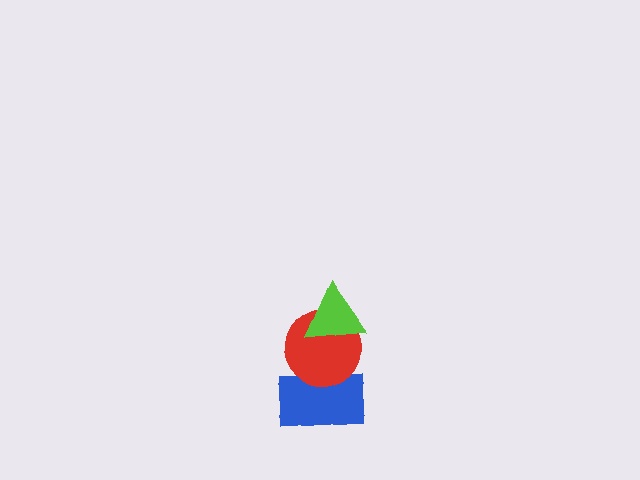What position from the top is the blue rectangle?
The blue rectangle is 3rd from the top.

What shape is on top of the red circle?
The lime triangle is on top of the red circle.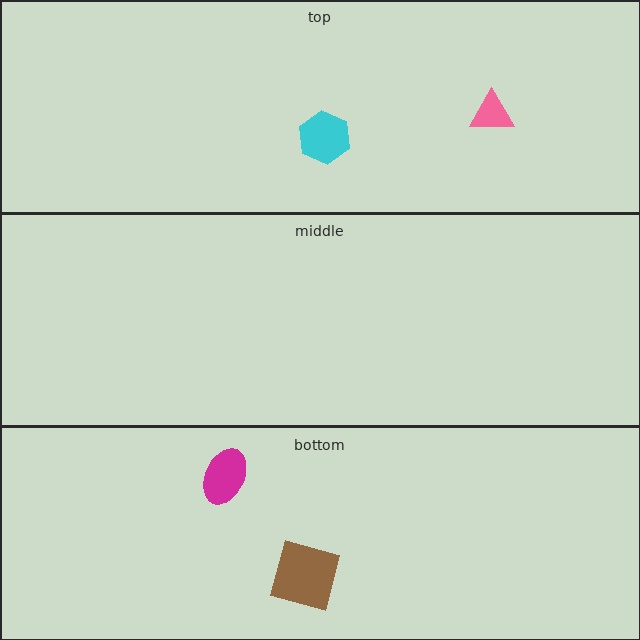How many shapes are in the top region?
2.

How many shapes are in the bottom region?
2.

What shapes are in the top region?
The cyan hexagon, the pink triangle.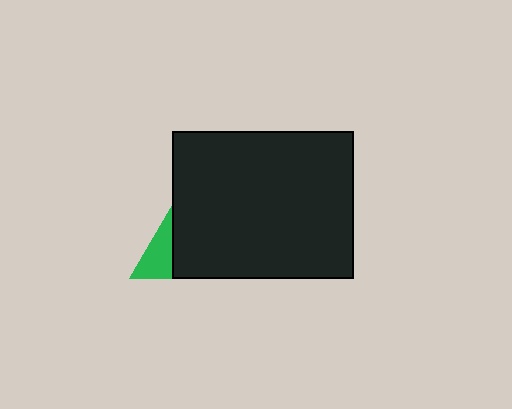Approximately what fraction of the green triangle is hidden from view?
Roughly 61% of the green triangle is hidden behind the black rectangle.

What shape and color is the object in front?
The object in front is a black rectangle.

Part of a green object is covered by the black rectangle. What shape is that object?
It is a triangle.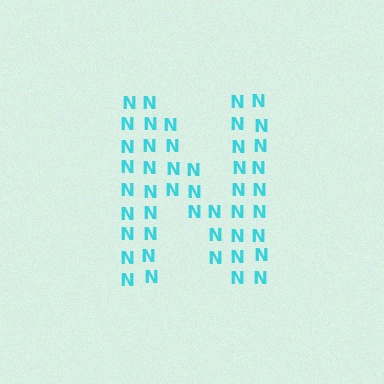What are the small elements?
The small elements are letter N's.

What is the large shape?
The large shape is the letter N.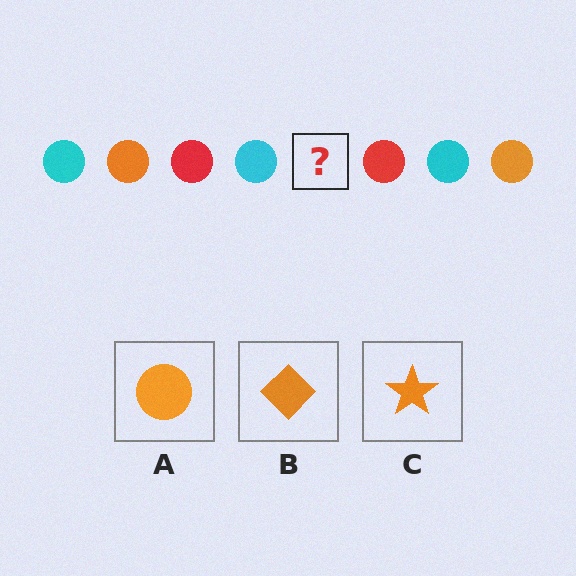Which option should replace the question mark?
Option A.